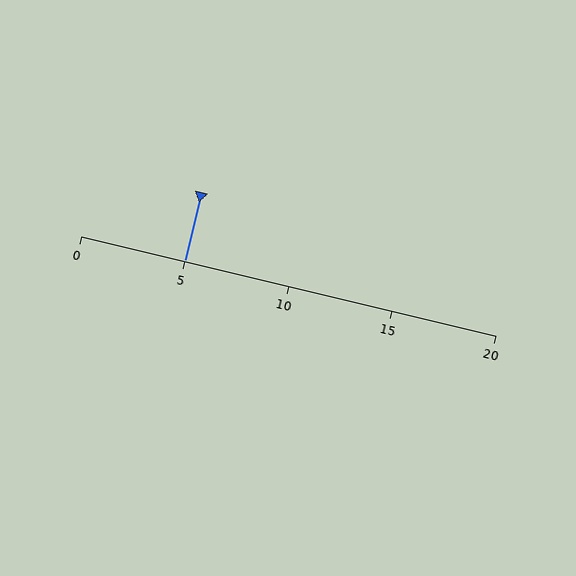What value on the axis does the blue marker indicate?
The marker indicates approximately 5.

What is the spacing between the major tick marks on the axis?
The major ticks are spaced 5 apart.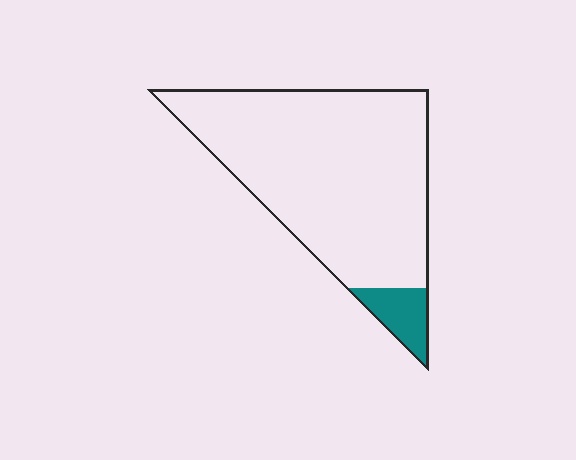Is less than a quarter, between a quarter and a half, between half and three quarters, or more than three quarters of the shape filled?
Less than a quarter.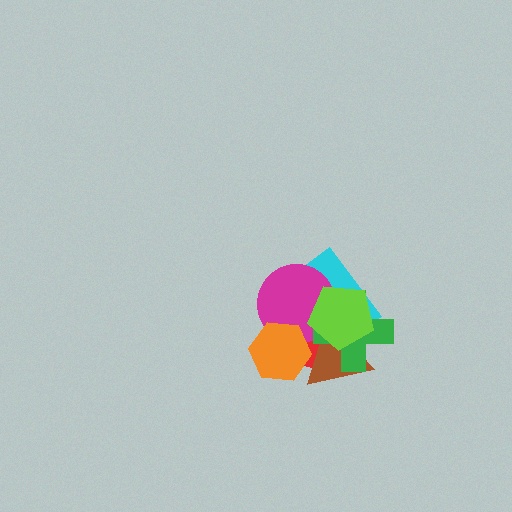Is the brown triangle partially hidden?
Yes, it is partially covered by another shape.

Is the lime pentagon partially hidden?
No, no other shape covers it.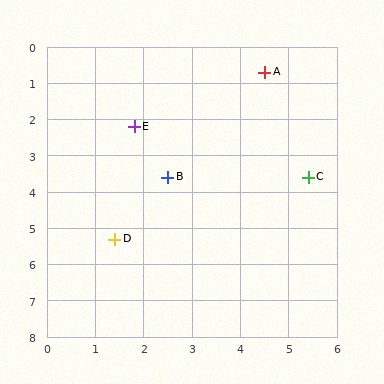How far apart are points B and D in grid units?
Points B and D are about 2.0 grid units apart.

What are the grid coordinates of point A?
Point A is at approximately (4.5, 0.7).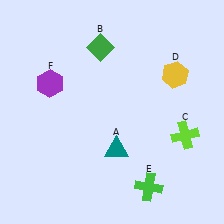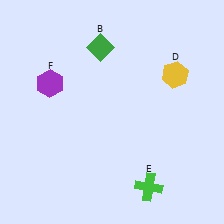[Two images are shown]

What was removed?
The lime cross (C), the teal triangle (A) were removed in Image 2.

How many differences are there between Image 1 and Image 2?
There are 2 differences between the two images.